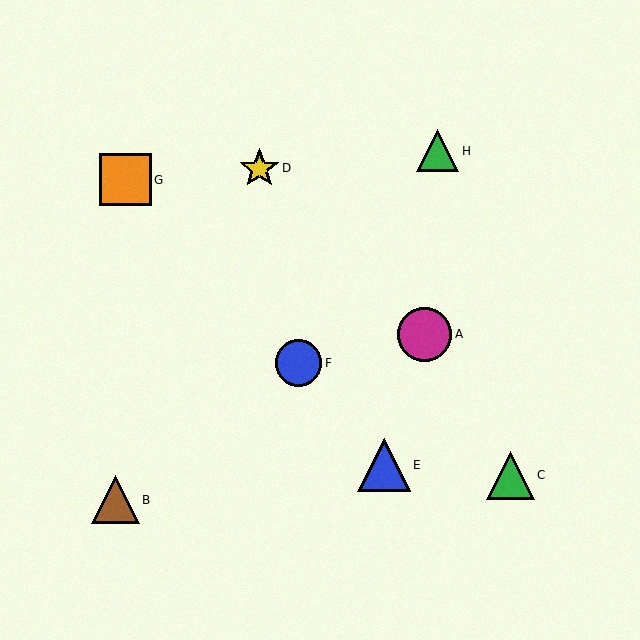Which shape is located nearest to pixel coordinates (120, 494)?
The brown triangle (labeled B) at (115, 500) is nearest to that location.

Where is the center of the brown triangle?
The center of the brown triangle is at (115, 500).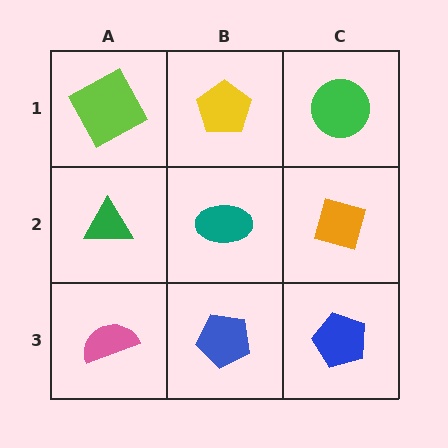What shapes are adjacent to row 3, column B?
A teal ellipse (row 2, column B), a pink semicircle (row 3, column A), a blue pentagon (row 3, column C).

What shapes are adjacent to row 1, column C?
An orange square (row 2, column C), a yellow pentagon (row 1, column B).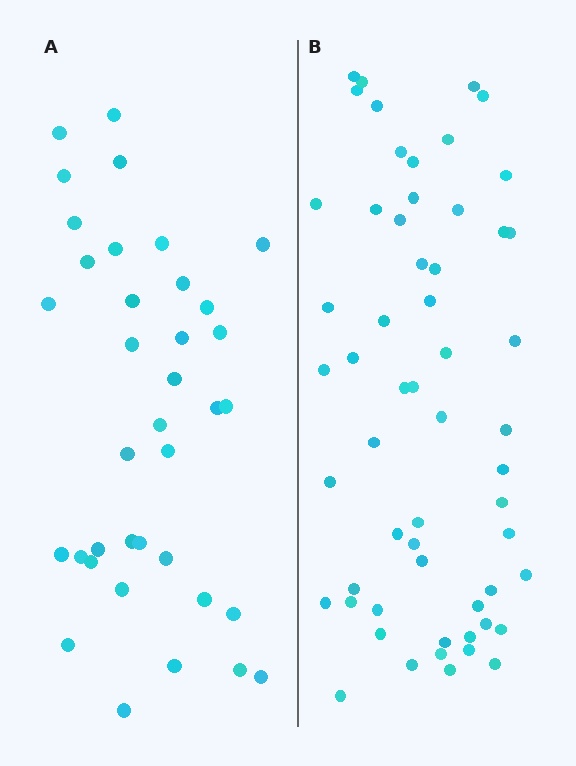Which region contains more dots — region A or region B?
Region B (the right region) has more dots.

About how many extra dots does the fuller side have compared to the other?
Region B has approximately 20 more dots than region A.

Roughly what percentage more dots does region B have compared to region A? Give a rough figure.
About 55% more.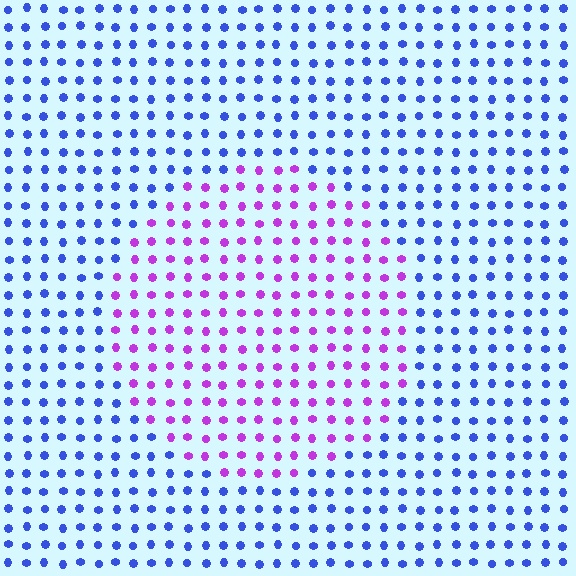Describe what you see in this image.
The image is filled with small blue elements in a uniform arrangement. A circle-shaped region is visible where the elements are tinted to a slightly different hue, forming a subtle color boundary.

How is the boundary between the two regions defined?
The boundary is defined purely by a slight shift in hue (about 60 degrees). Spacing, size, and orientation are identical on both sides.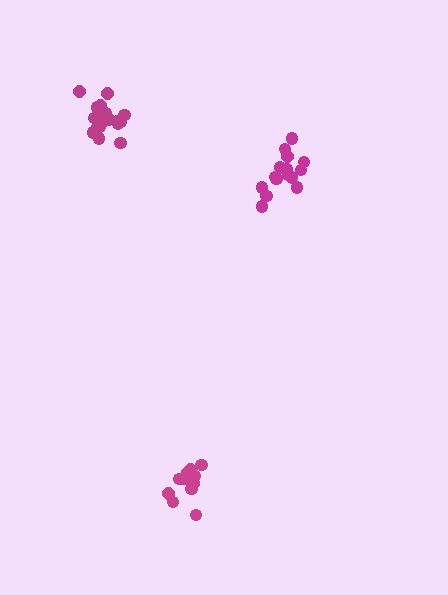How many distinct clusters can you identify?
There are 3 distinct clusters.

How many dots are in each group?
Group 1: 15 dots, Group 2: 14 dots, Group 3: 18 dots (47 total).